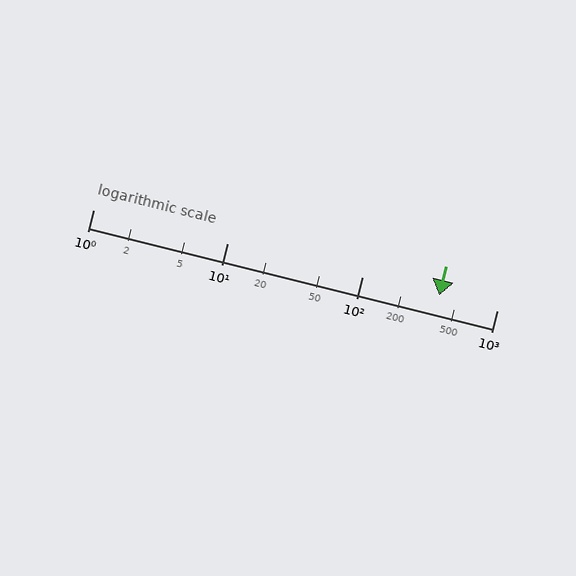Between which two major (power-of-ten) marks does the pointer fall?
The pointer is between 100 and 1000.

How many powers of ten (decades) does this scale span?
The scale spans 3 decades, from 1 to 1000.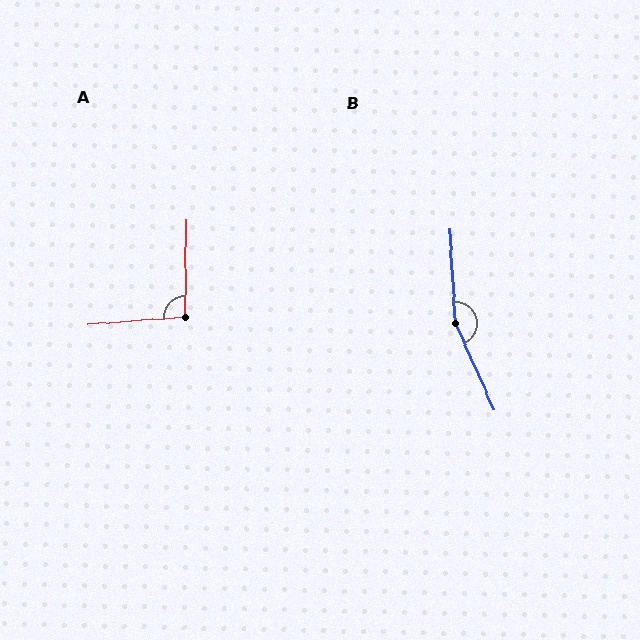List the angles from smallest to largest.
A (95°), B (160°).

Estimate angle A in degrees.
Approximately 95 degrees.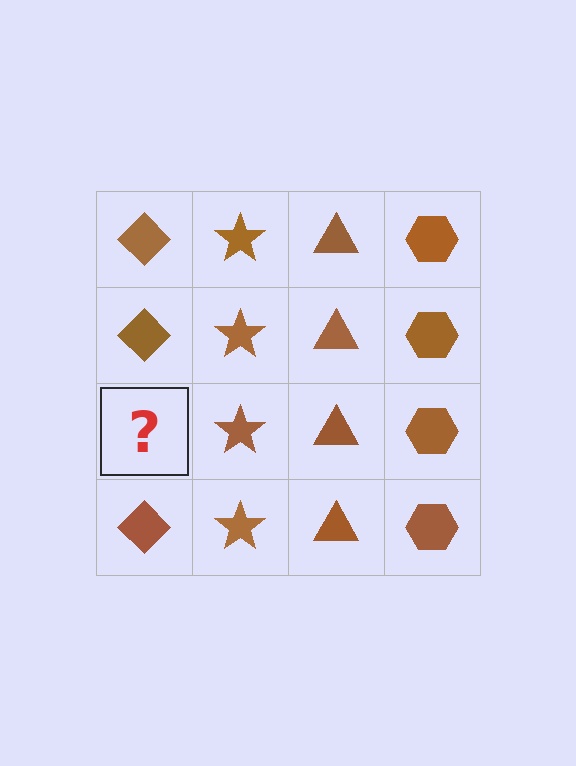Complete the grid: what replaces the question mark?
The question mark should be replaced with a brown diamond.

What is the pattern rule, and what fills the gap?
The rule is that each column has a consistent shape. The gap should be filled with a brown diamond.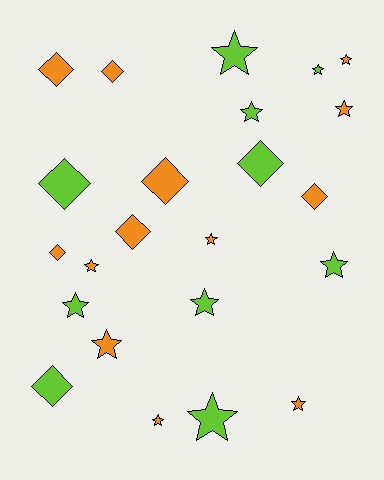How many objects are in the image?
There are 23 objects.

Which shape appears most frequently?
Star, with 14 objects.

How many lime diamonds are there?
There are 3 lime diamonds.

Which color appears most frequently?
Orange, with 13 objects.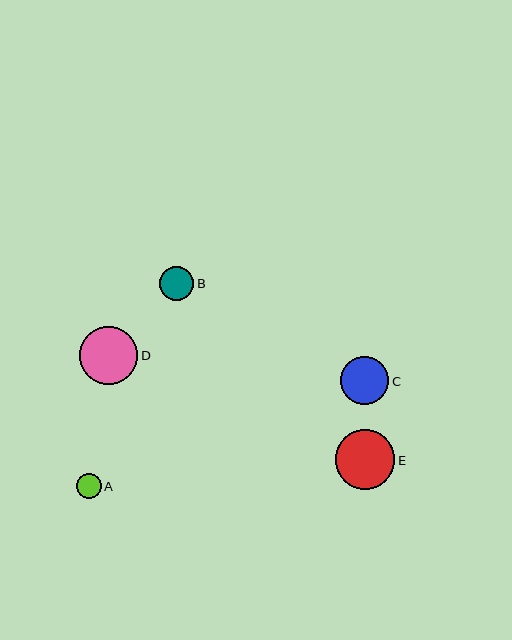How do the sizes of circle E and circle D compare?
Circle E and circle D are approximately the same size.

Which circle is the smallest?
Circle A is the smallest with a size of approximately 25 pixels.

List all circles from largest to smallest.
From largest to smallest: E, D, C, B, A.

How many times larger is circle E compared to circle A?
Circle E is approximately 2.4 times the size of circle A.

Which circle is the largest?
Circle E is the largest with a size of approximately 59 pixels.